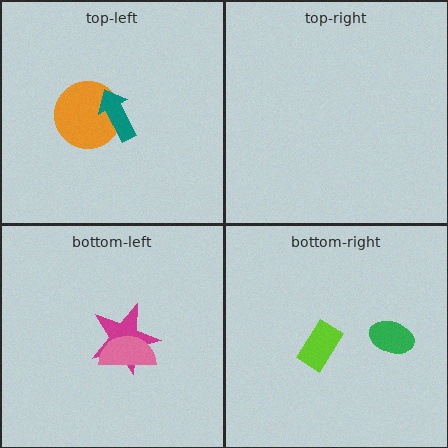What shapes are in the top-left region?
The orange circle, the teal arrow.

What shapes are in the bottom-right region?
The green ellipse, the lime rectangle.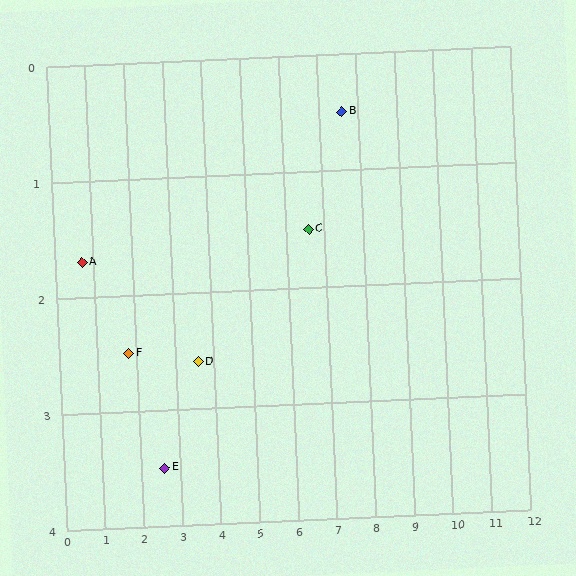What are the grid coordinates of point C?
Point C is at approximately (6.6, 1.5).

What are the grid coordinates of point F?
Point F is at approximately (1.8, 2.5).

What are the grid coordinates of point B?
Point B is at approximately (7.6, 0.5).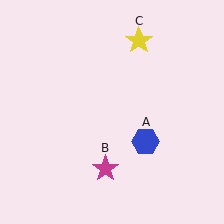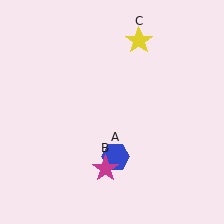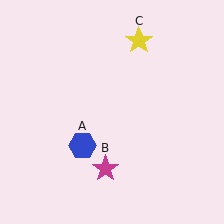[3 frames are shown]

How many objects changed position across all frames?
1 object changed position: blue hexagon (object A).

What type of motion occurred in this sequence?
The blue hexagon (object A) rotated clockwise around the center of the scene.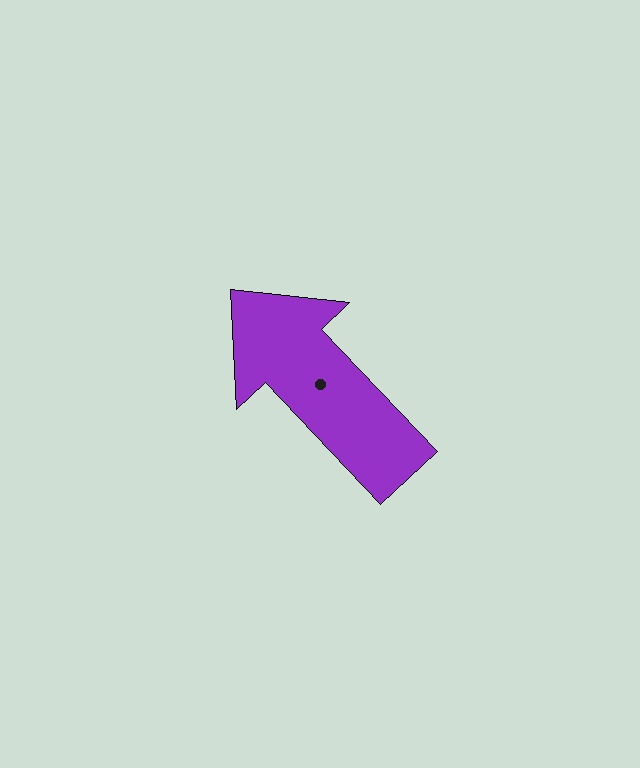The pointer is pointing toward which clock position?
Roughly 11 o'clock.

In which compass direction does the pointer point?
Northwest.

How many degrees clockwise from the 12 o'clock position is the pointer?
Approximately 317 degrees.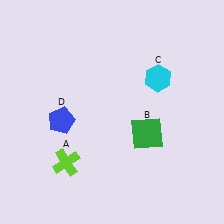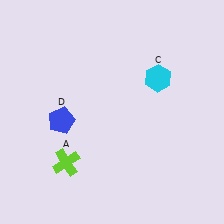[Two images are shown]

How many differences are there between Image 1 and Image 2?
There is 1 difference between the two images.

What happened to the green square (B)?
The green square (B) was removed in Image 2. It was in the bottom-right area of Image 1.